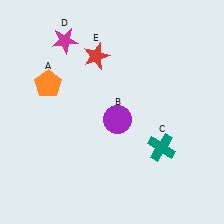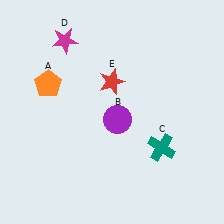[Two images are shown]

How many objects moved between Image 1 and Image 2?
1 object moved between the two images.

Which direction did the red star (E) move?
The red star (E) moved down.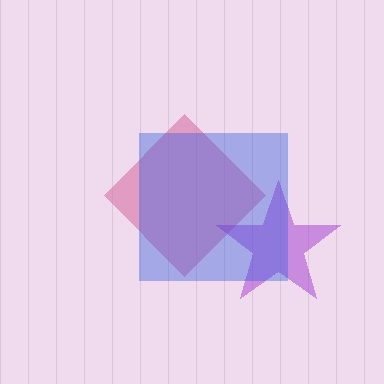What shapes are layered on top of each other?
The layered shapes are: a pink diamond, a purple star, a blue square.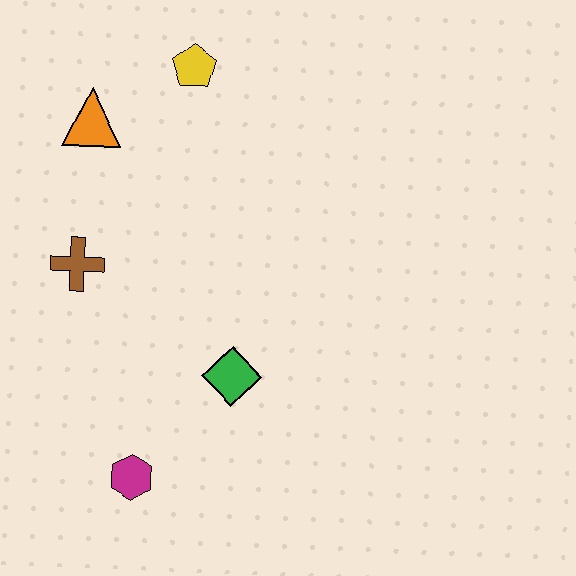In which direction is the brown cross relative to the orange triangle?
The brown cross is below the orange triangle.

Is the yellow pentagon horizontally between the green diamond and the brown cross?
Yes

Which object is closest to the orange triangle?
The yellow pentagon is closest to the orange triangle.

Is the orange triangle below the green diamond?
No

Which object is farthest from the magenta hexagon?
The yellow pentagon is farthest from the magenta hexagon.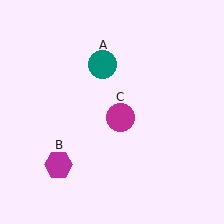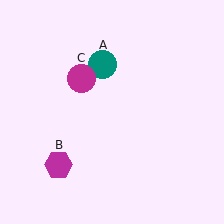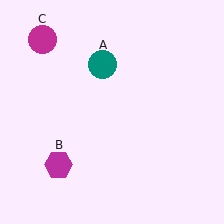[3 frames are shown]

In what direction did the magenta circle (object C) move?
The magenta circle (object C) moved up and to the left.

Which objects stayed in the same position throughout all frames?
Teal circle (object A) and magenta hexagon (object B) remained stationary.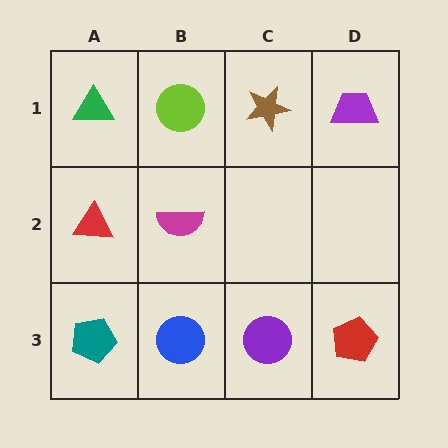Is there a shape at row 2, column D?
No, that cell is empty.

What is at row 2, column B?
A magenta semicircle.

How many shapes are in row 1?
4 shapes.